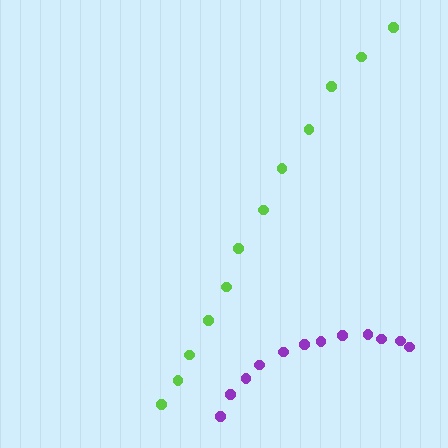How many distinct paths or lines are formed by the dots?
There are 2 distinct paths.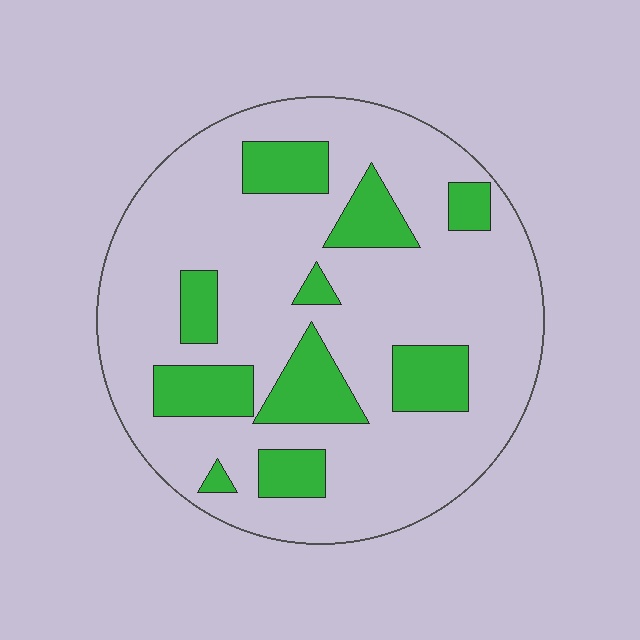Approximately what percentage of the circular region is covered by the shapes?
Approximately 20%.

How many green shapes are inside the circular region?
10.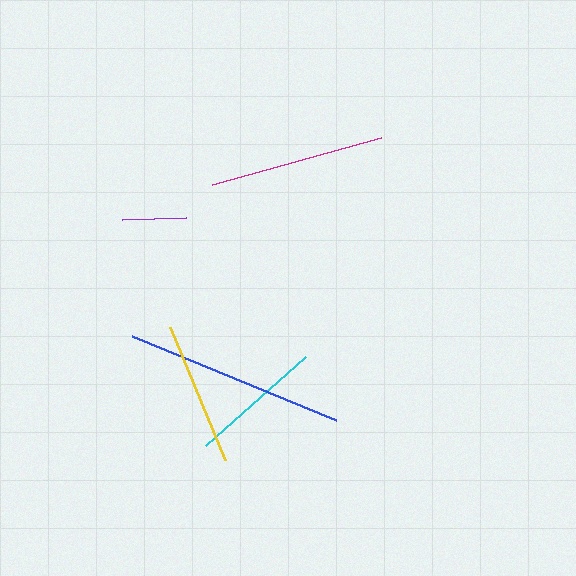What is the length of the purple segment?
The purple segment is approximately 64 pixels long.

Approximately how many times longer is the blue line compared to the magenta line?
The blue line is approximately 1.3 times the length of the magenta line.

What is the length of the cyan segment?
The cyan segment is approximately 134 pixels long.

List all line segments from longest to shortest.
From longest to shortest: blue, magenta, yellow, cyan, purple.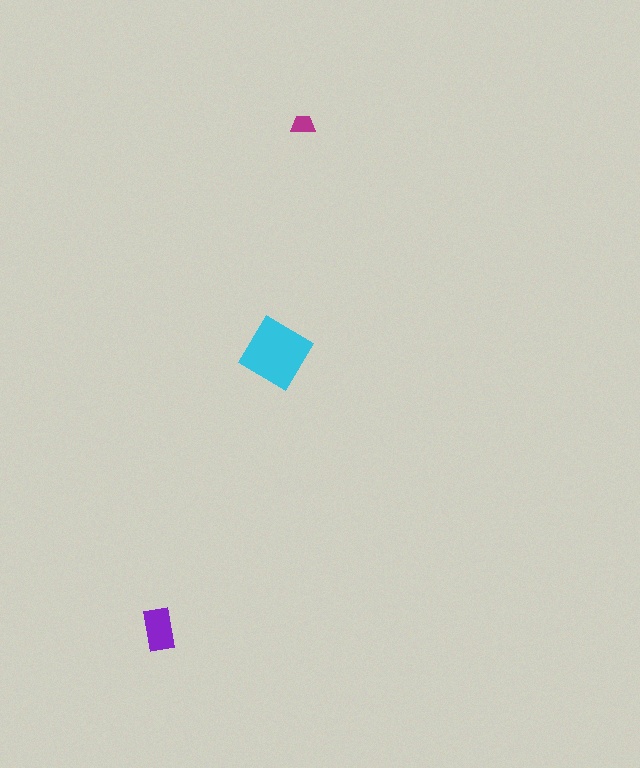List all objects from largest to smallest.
The cyan diamond, the purple rectangle, the magenta trapezoid.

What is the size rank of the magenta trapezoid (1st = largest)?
3rd.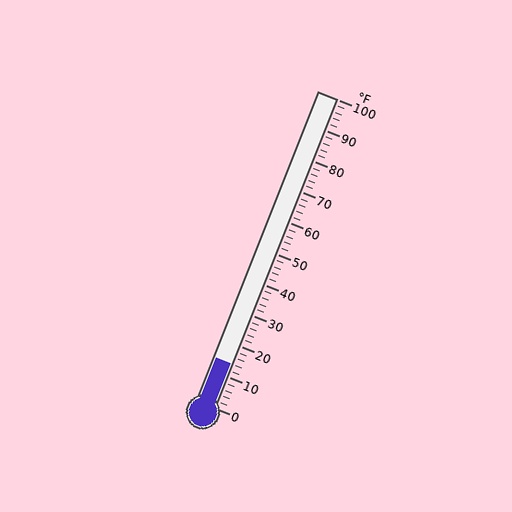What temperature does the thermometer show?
The thermometer shows approximately 14°F.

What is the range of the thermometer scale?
The thermometer scale ranges from 0°F to 100°F.